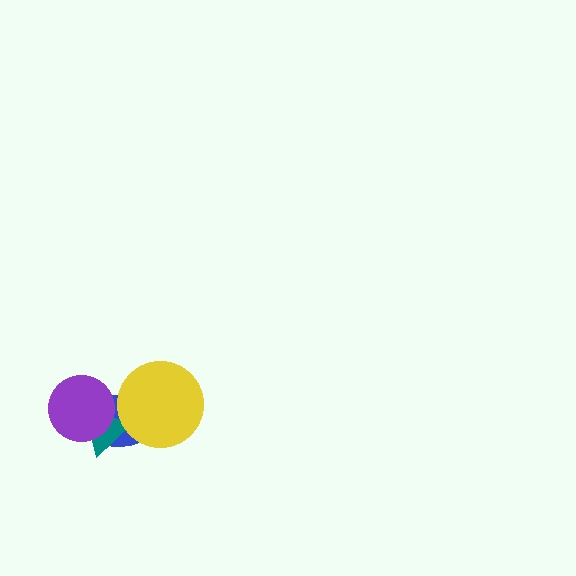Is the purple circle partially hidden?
No, no other shape covers it.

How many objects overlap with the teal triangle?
3 objects overlap with the teal triangle.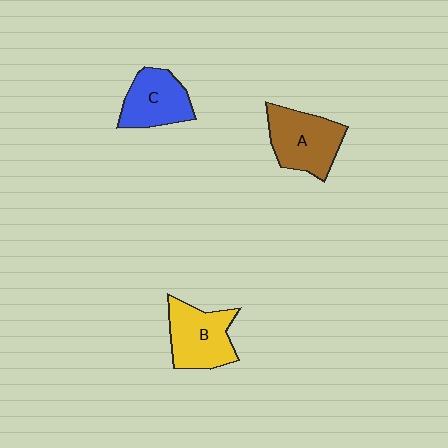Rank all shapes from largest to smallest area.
From largest to smallest: A (brown), B (yellow), C (blue).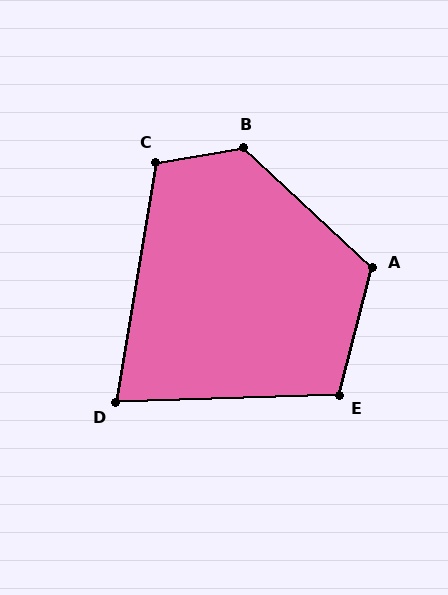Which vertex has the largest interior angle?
B, at approximately 127 degrees.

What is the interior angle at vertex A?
Approximately 119 degrees (obtuse).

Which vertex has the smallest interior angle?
D, at approximately 78 degrees.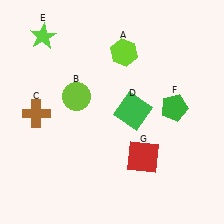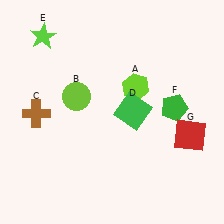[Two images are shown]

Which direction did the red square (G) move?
The red square (G) moved right.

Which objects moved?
The objects that moved are: the lime hexagon (A), the red square (G).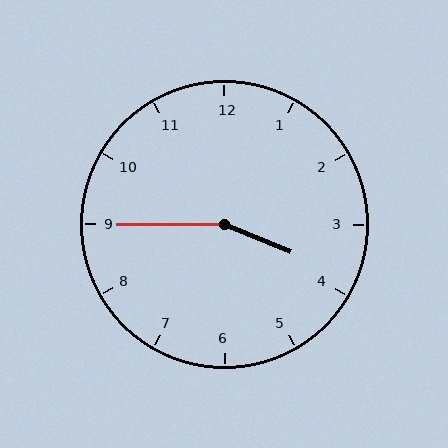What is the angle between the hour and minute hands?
Approximately 158 degrees.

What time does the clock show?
3:45.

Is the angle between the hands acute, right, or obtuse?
It is obtuse.